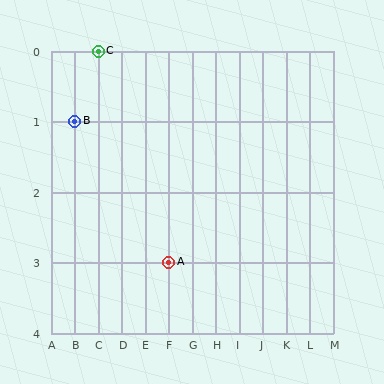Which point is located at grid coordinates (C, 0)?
Point C is at (C, 0).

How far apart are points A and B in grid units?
Points A and B are 4 columns and 2 rows apart (about 4.5 grid units diagonally).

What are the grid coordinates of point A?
Point A is at grid coordinates (F, 3).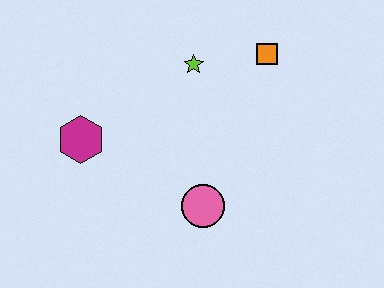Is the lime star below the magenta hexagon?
No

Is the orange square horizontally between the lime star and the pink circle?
No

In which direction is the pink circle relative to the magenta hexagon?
The pink circle is to the right of the magenta hexagon.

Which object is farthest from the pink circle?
The orange square is farthest from the pink circle.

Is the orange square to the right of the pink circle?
Yes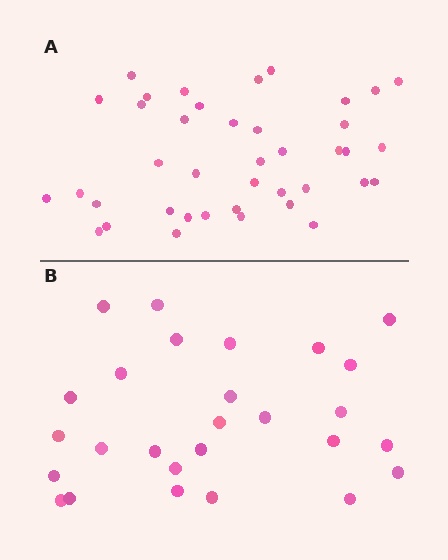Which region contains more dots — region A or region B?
Region A (the top region) has more dots.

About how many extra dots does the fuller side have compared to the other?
Region A has approximately 15 more dots than region B.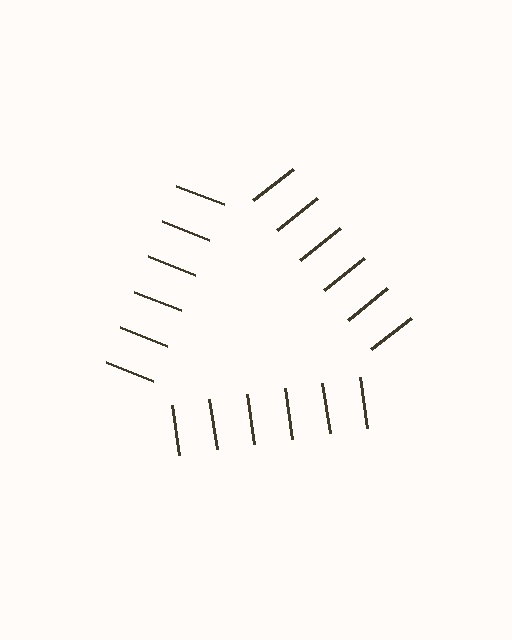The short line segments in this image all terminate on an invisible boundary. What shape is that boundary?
An illusory triangle — the line segments terminate on its edges but no continuous stroke is drawn.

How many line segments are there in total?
18 — 6 along each of the 3 edges.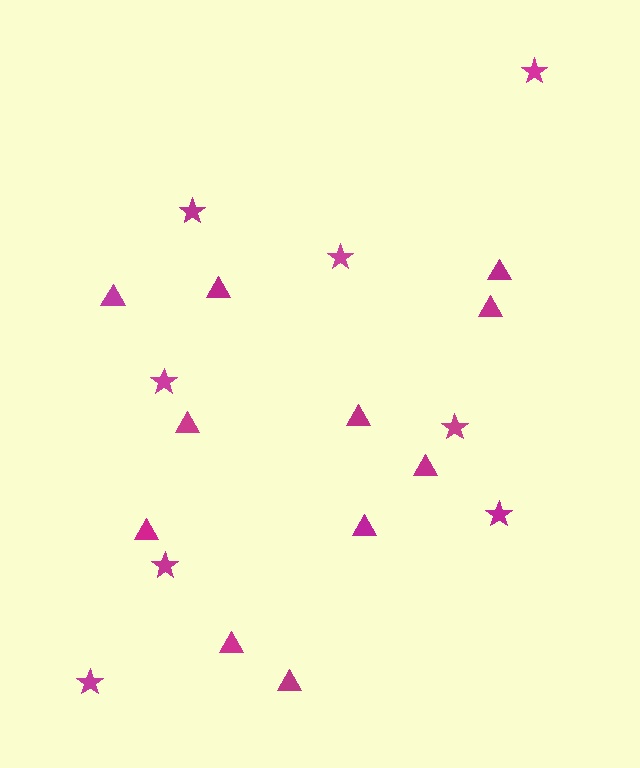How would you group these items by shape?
There are 2 groups: one group of stars (8) and one group of triangles (11).